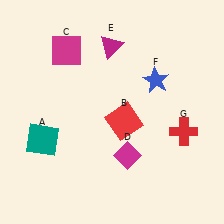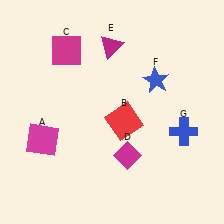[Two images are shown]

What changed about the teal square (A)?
In Image 1, A is teal. In Image 2, it changed to magenta.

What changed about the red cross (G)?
In Image 1, G is red. In Image 2, it changed to blue.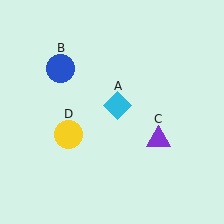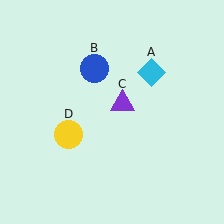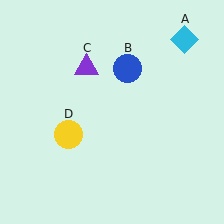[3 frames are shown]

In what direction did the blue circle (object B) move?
The blue circle (object B) moved right.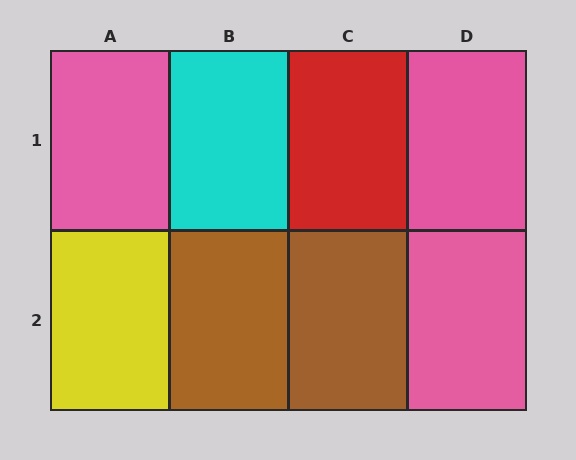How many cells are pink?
3 cells are pink.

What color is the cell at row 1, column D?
Pink.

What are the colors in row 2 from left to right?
Yellow, brown, brown, pink.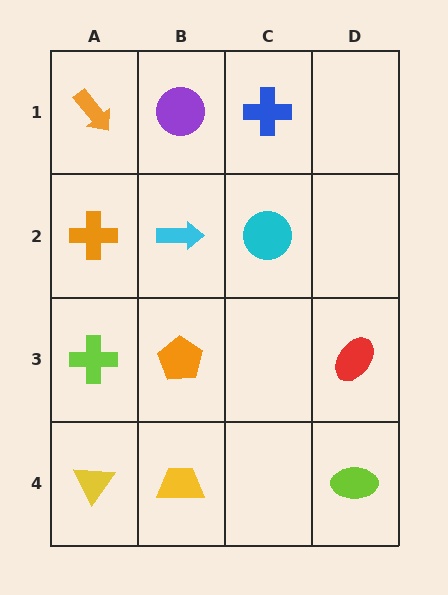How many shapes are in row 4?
3 shapes.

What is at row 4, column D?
A lime ellipse.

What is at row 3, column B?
An orange pentagon.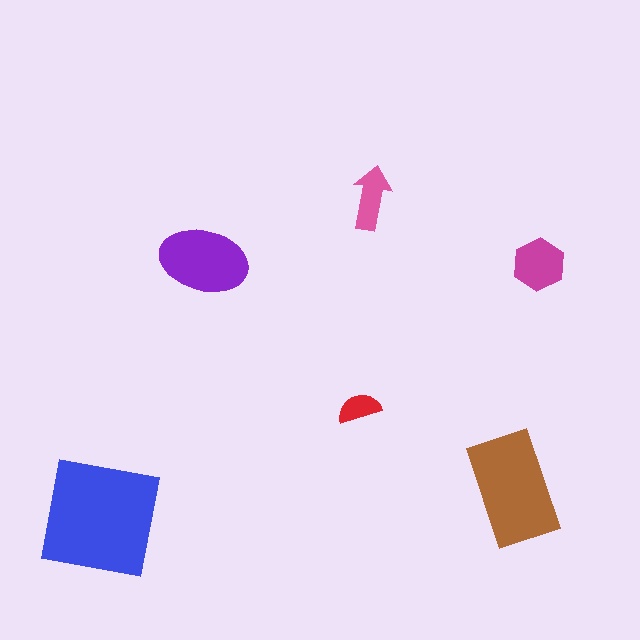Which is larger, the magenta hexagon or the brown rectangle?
The brown rectangle.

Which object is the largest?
The blue square.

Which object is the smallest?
The red semicircle.